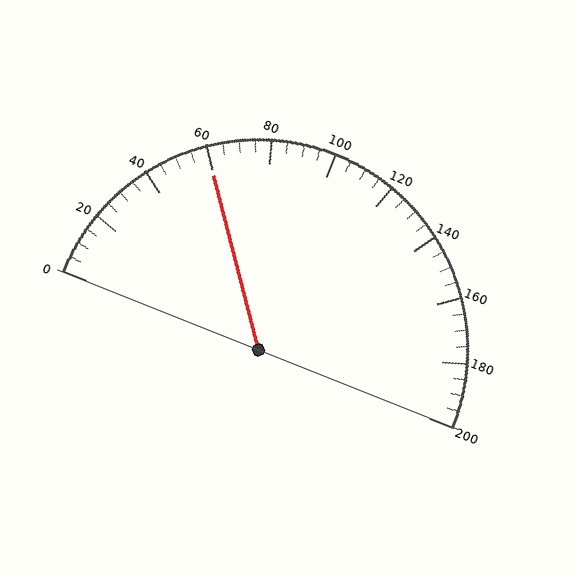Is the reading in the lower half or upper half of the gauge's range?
The reading is in the lower half of the range (0 to 200).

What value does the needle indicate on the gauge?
The needle indicates approximately 60.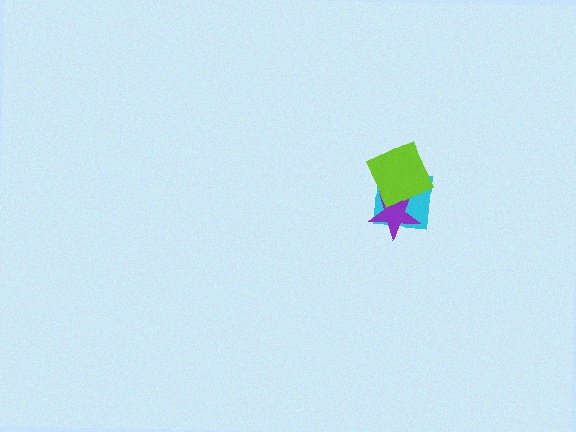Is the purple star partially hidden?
Yes, it is partially covered by another shape.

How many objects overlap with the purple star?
2 objects overlap with the purple star.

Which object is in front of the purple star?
The lime square is in front of the purple star.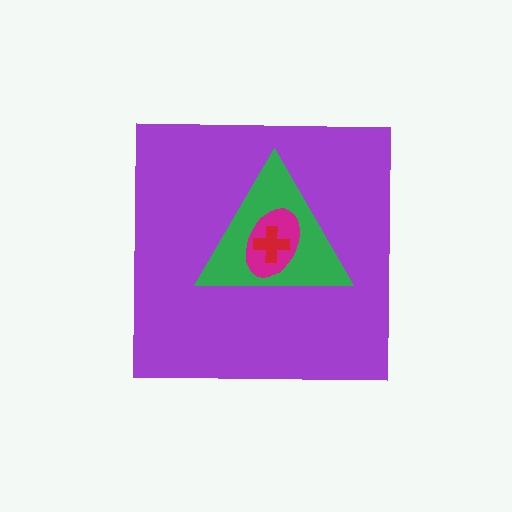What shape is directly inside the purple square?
The green triangle.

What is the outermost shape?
The purple square.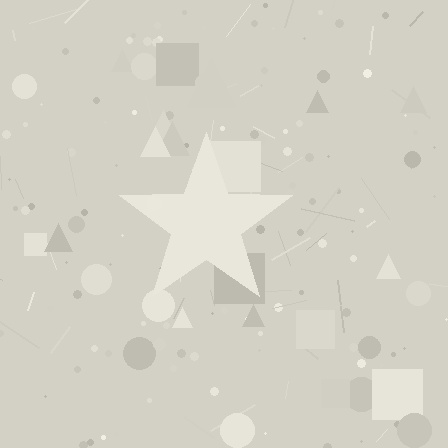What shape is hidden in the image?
A star is hidden in the image.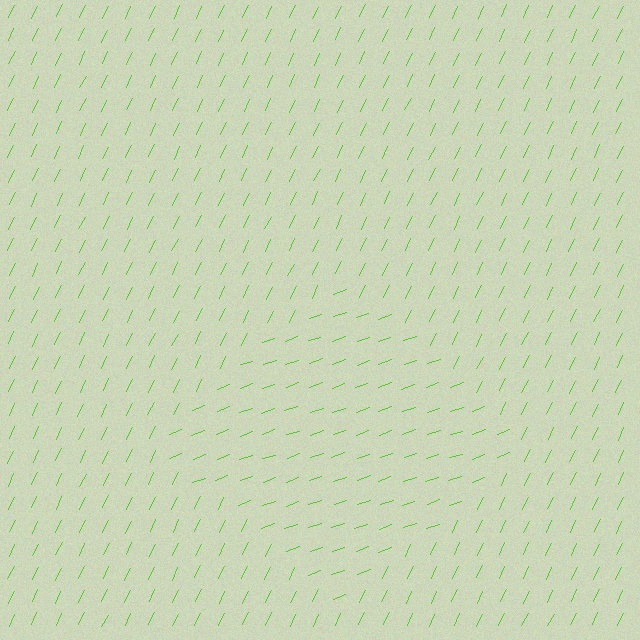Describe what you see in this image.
The image is filled with small lime line segments. A diamond region in the image has lines oriented differently from the surrounding lines, creating a visible texture boundary.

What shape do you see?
I see a diamond.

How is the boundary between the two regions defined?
The boundary is defined purely by a change in line orientation (approximately 45 degrees difference). All lines are the same color and thickness.